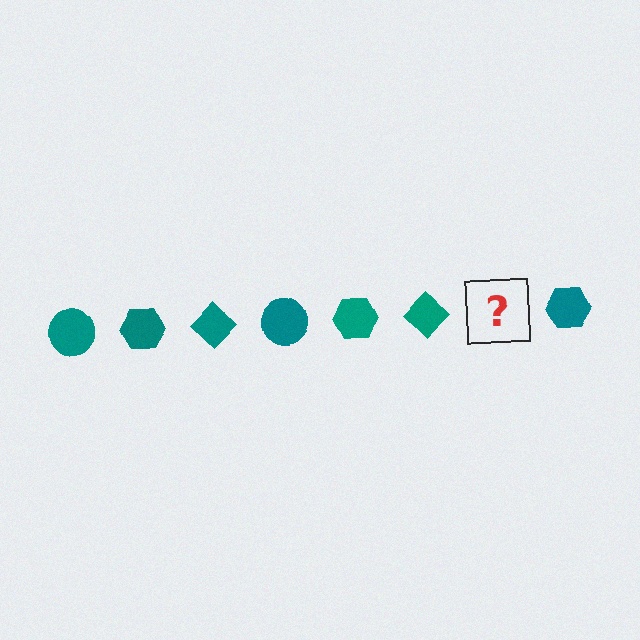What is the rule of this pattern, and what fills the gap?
The rule is that the pattern cycles through circle, hexagon, diamond shapes in teal. The gap should be filled with a teal circle.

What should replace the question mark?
The question mark should be replaced with a teal circle.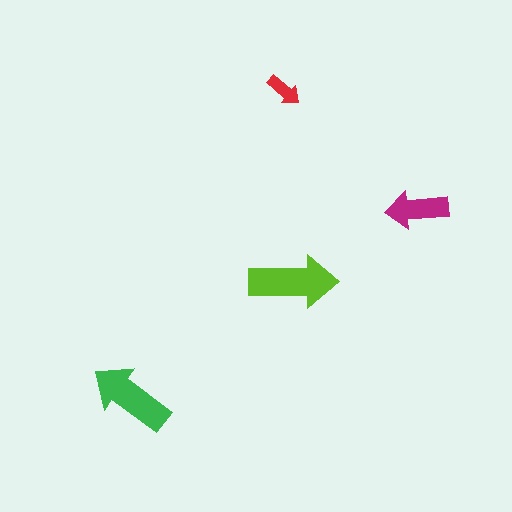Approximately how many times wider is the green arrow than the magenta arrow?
About 1.5 times wider.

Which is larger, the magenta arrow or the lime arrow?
The lime one.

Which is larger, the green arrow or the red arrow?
The green one.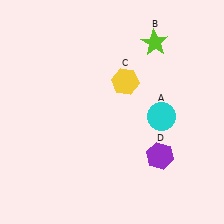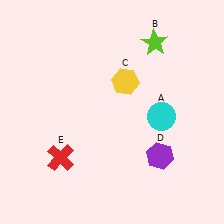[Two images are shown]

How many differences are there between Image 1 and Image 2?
There is 1 difference between the two images.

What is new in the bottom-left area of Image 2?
A red cross (E) was added in the bottom-left area of Image 2.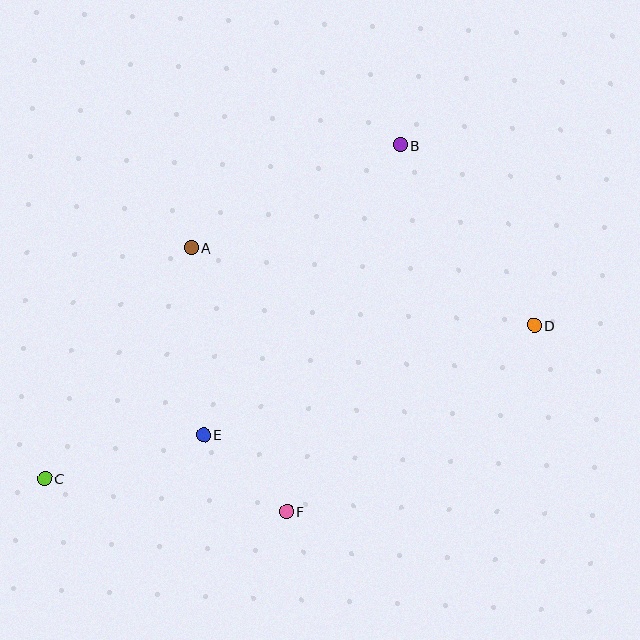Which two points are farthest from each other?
Points C and D are farthest from each other.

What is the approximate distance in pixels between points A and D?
The distance between A and D is approximately 352 pixels.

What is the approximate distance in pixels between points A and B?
The distance between A and B is approximately 233 pixels.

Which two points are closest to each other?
Points E and F are closest to each other.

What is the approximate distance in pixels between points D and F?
The distance between D and F is approximately 310 pixels.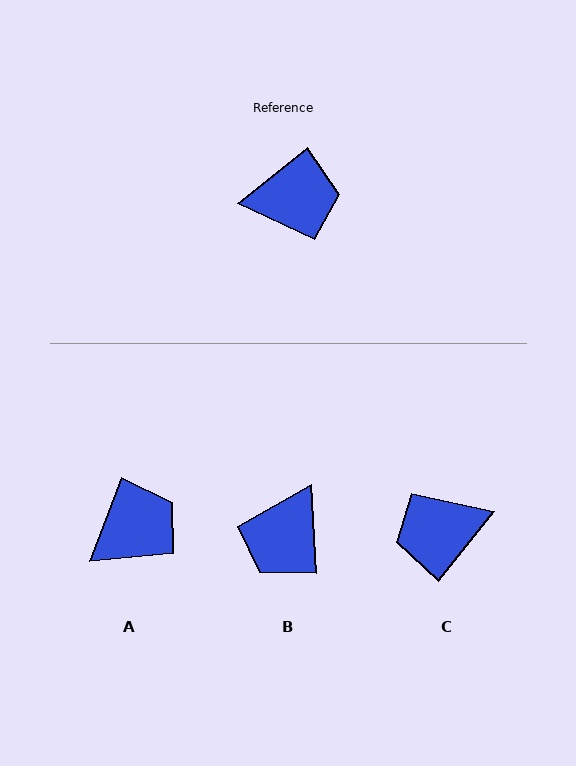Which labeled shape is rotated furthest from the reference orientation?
C, about 167 degrees away.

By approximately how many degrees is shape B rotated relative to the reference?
Approximately 125 degrees clockwise.